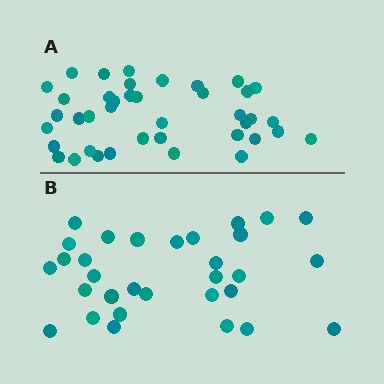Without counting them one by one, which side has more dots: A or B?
Region A (the top region) has more dots.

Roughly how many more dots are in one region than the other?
Region A has roughly 8 or so more dots than region B.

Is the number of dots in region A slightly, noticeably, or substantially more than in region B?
Region A has noticeably more, but not dramatically so. The ratio is roughly 1.3 to 1.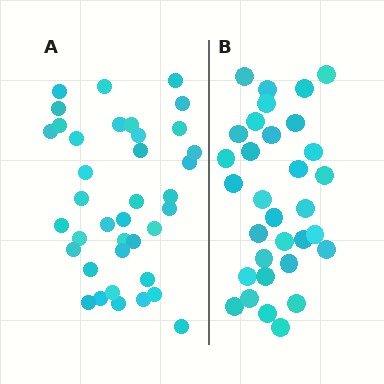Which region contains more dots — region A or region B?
Region A (the left region) has more dots.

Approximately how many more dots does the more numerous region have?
Region A has about 6 more dots than region B.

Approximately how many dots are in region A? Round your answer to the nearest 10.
About 40 dots. (The exact count is 38, which rounds to 40.)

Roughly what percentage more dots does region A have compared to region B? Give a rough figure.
About 20% more.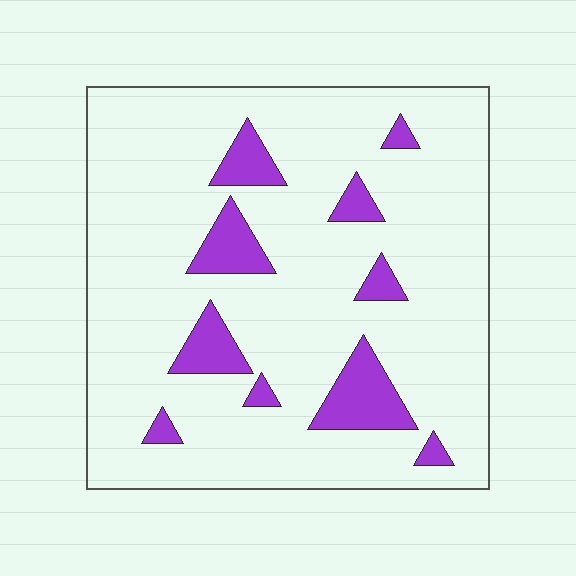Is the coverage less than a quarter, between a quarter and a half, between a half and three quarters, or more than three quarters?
Less than a quarter.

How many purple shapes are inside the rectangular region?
10.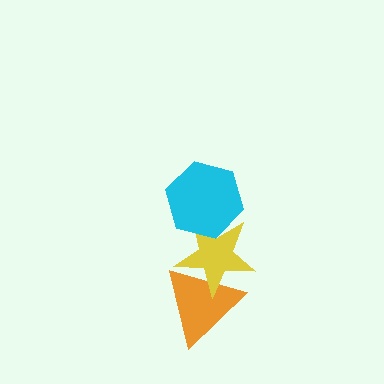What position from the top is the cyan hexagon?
The cyan hexagon is 1st from the top.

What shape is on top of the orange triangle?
The yellow star is on top of the orange triangle.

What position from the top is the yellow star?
The yellow star is 2nd from the top.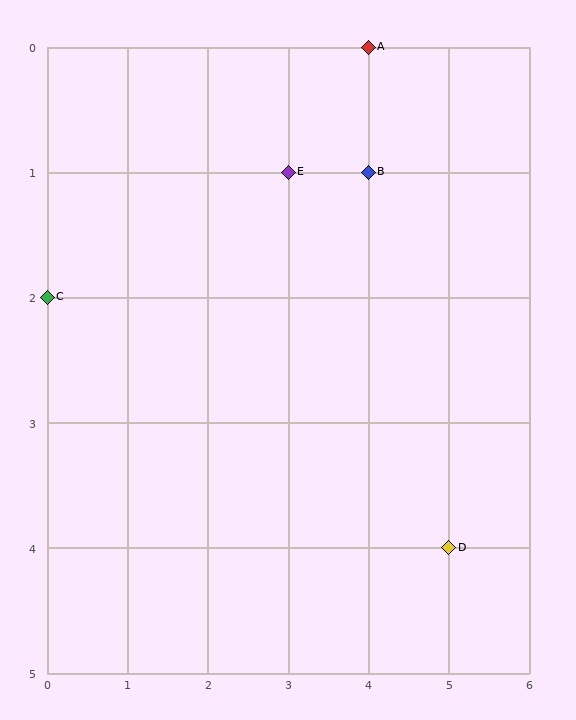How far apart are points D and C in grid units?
Points D and C are 5 columns and 2 rows apart (about 5.4 grid units diagonally).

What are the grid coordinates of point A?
Point A is at grid coordinates (4, 0).